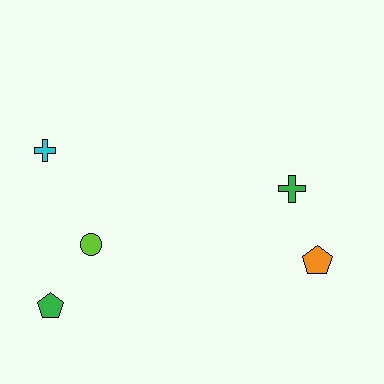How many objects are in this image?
There are 5 objects.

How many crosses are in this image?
There are 2 crosses.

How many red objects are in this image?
There are no red objects.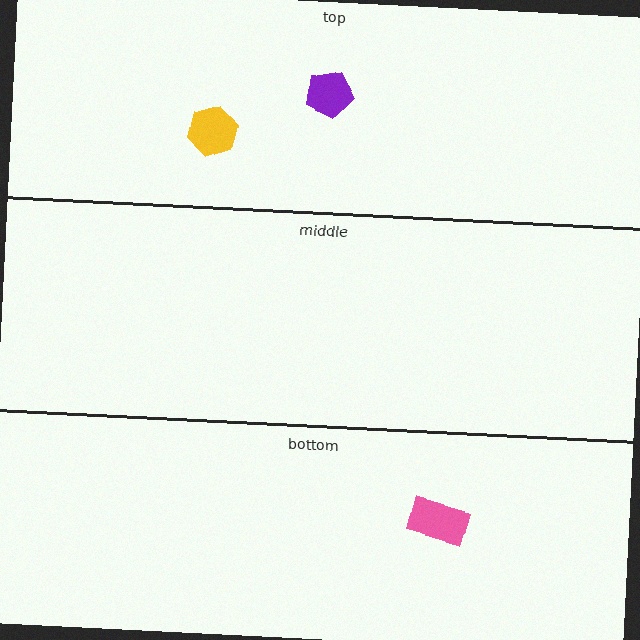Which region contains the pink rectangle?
The bottom region.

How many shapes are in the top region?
2.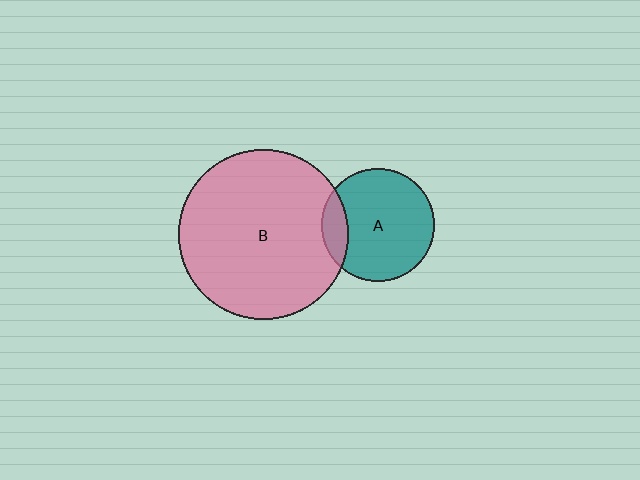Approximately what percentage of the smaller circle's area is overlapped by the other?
Approximately 15%.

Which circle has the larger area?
Circle B (pink).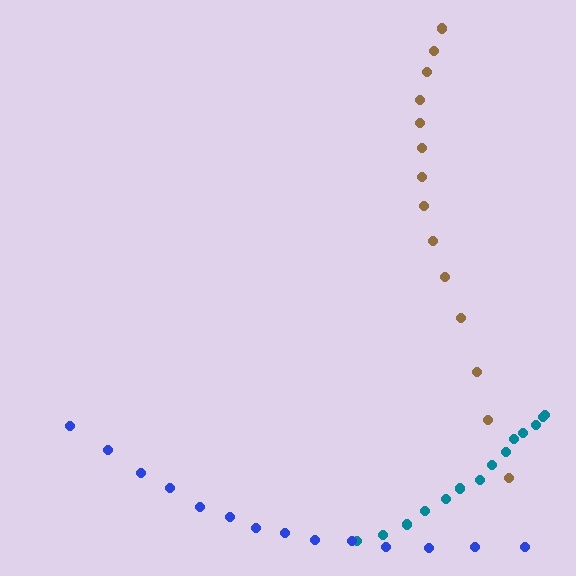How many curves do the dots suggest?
There are 3 distinct paths.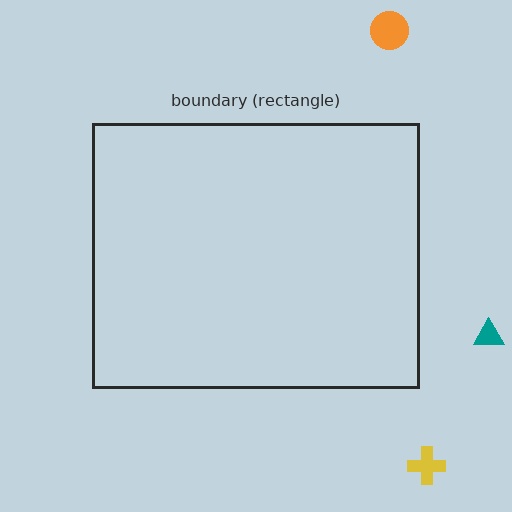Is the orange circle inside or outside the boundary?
Outside.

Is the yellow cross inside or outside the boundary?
Outside.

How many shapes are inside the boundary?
0 inside, 3 outside.